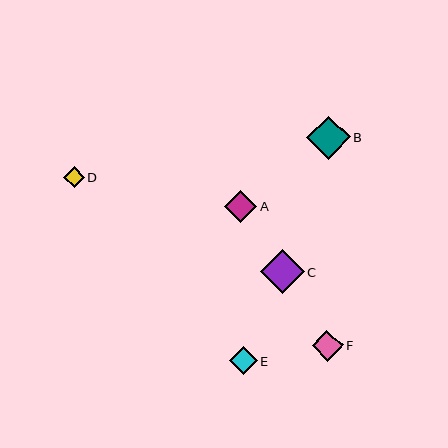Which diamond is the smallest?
Diamond D is the smallest with a size of approximately 21 pixels.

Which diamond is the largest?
Diamond C is the largest with a size of approximately 44 pixels.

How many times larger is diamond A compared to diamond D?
Diamond A is approximately 1.5 times the size of diamond D.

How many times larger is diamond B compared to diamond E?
Diamond B is approximately 1.6 times the size of diamond E.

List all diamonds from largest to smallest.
From largest to smallest: C, B, A, F, E, D.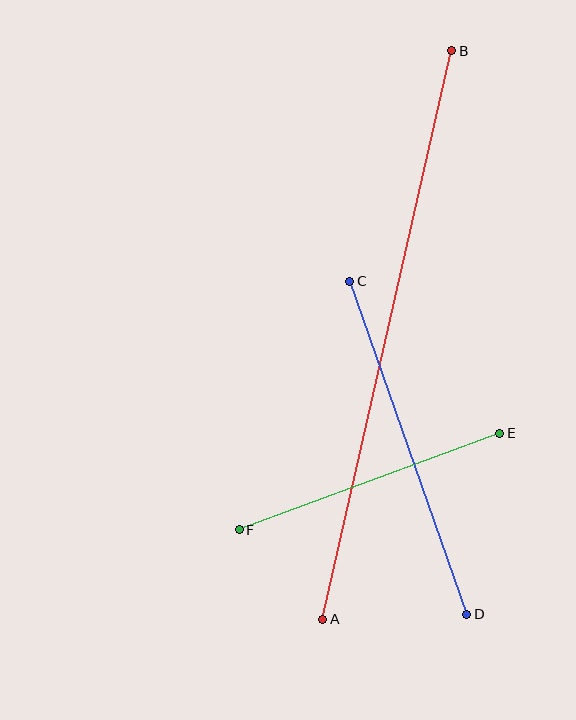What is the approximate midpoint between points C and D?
The midpoint is at approximately (408, 448) pixels.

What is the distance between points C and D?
The distance is approximately 353 pixels.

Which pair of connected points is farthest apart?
Points A and B are farthest apart.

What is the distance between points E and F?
The distance is approximately 278 pixels.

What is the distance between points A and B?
The distance is approximately 583 pixels.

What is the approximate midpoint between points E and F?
The midpoint is at approximately (369, 482) pixels.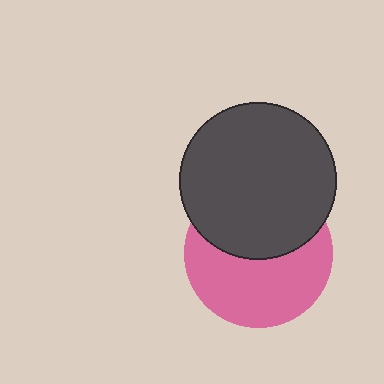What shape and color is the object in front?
The object in front is a dark gray circle.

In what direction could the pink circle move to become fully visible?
The pink circle could move down. That would shift it out from behind the dark gray circle entirely.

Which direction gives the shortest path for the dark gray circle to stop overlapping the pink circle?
Moving up gives the shortest separation.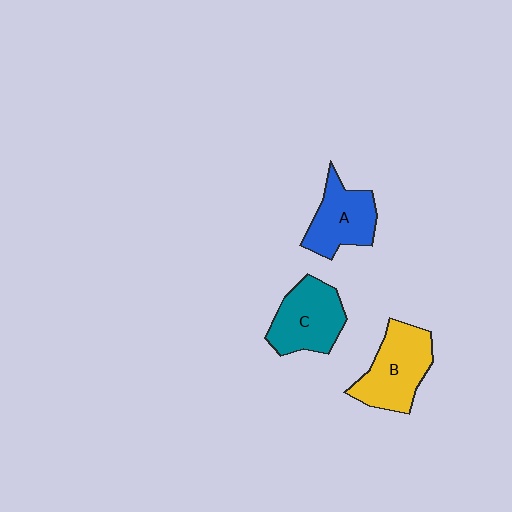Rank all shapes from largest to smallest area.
From largest to smallest: B (yellow), C (teal), A (blue).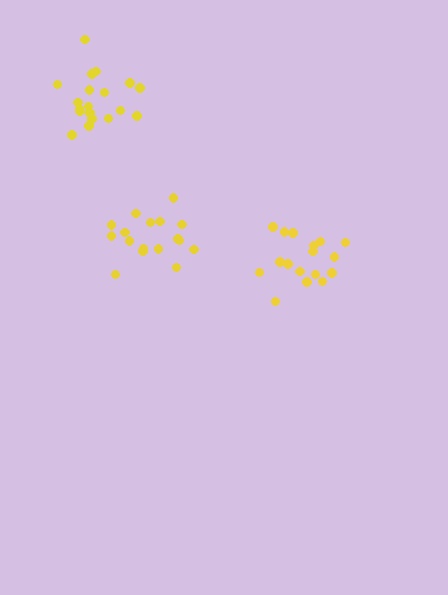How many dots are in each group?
Group 1: 19 dots, Group 2: 17 dots, Group 3: 17 dots (53 total).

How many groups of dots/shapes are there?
There are 3 groups.